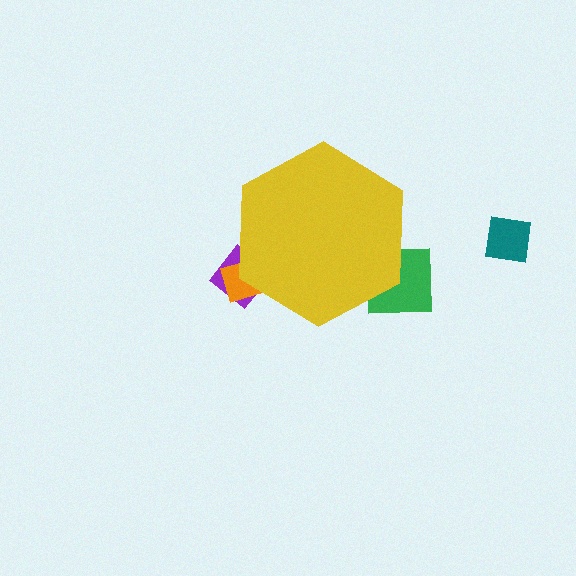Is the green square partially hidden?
Yes, the green square is partially hidden behind the yellow hexagon.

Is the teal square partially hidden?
No, the teal square is fully visible.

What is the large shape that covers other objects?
A yellow hexagon.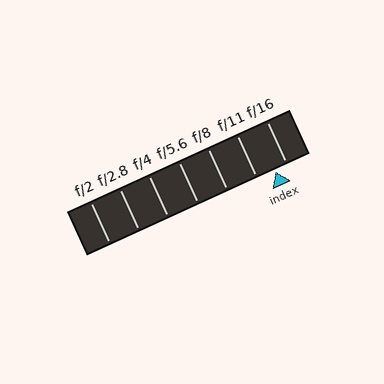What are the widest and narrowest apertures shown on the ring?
The widest aperture shown is f/2 and the narrowest is f/16.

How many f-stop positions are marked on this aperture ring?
There are 7 f-stop positions marked.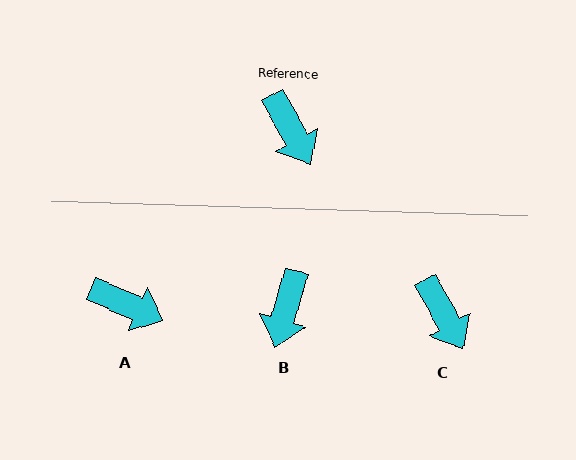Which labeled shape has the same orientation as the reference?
C.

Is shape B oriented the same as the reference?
No, it is off by about 45 degrees.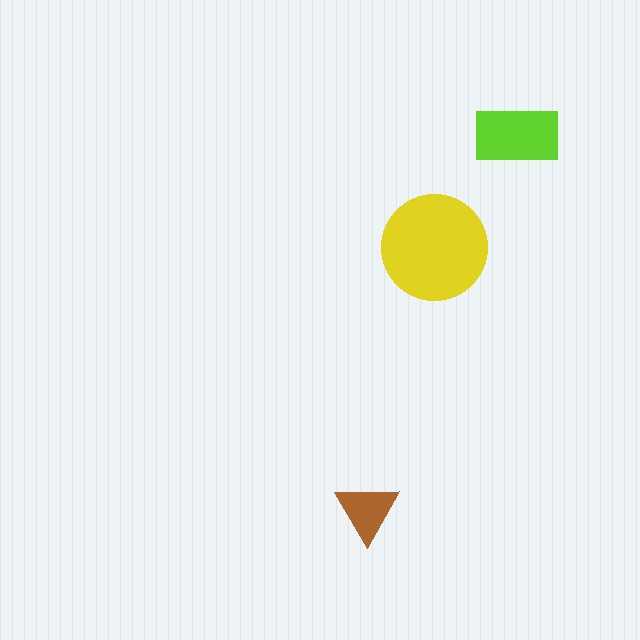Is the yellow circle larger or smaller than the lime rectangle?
Larger.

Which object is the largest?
The yellow circle.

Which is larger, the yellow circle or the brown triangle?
The yellow circle.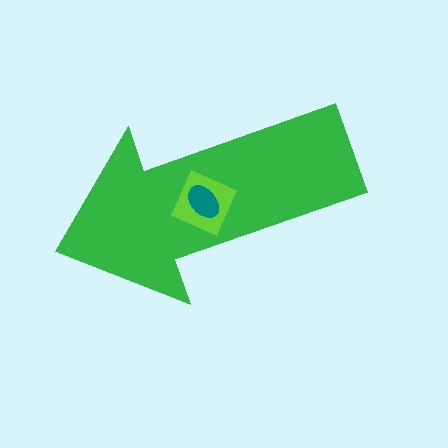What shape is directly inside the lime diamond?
The teal ellipse.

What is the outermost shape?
The green arrow.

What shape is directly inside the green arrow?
The lime diamond.